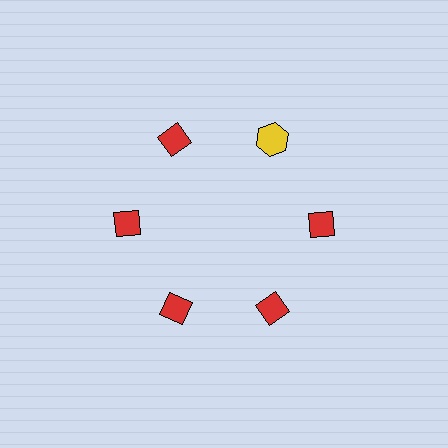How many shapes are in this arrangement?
There are 6 shapes arranged in a ring pattern.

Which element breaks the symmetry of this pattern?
The yellow hexagon at roughly the 1 o'clock position breaks the symmetry. All other shapes are red diamonds.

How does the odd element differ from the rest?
It differs in both color (yellow instead of red) and shape (hexagon instead of diamond).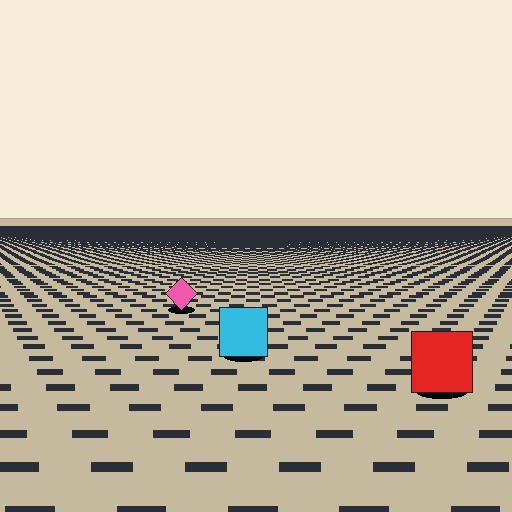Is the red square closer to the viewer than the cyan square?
Yes. The red square is closer — you can tell from the texture gradient: the ground texture is coarser near it.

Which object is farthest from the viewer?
The pink diamond is farthest from the viewer. It appears smaller and the ground texture around it is denser.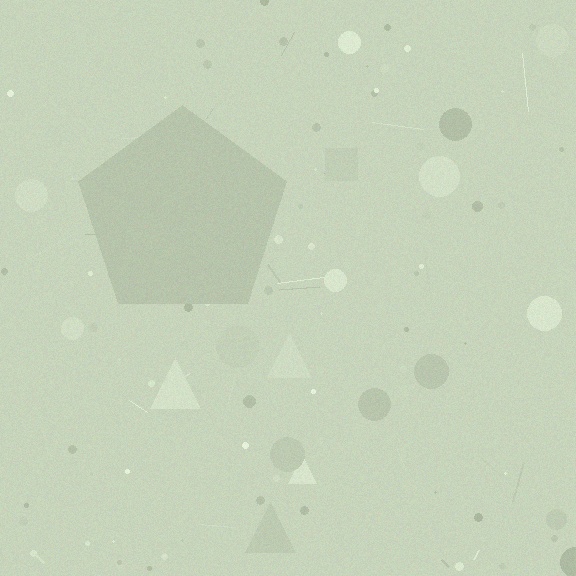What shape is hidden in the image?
A pentagon is hidden in the image.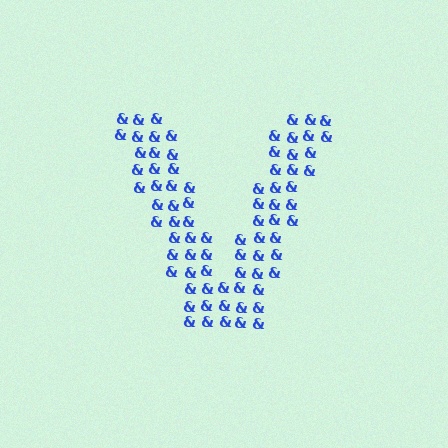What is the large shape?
The large shape is the letter V.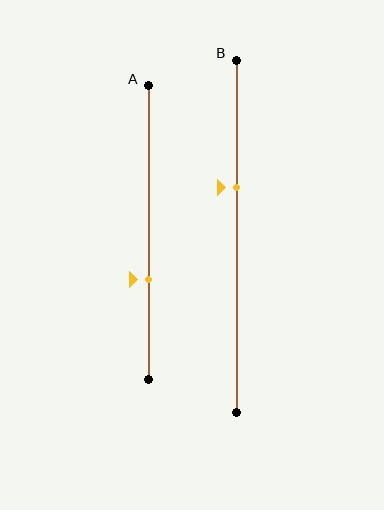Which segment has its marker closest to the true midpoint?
Segment B has its marker closest to the true midpoint.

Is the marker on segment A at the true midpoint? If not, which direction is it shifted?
No, the marker on segment A is shifted downward by about 16% of the segment length.